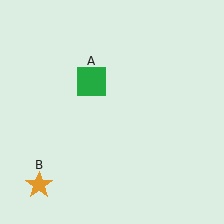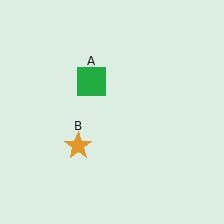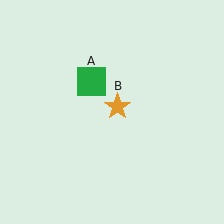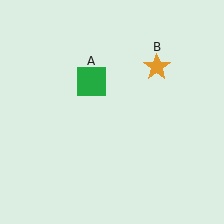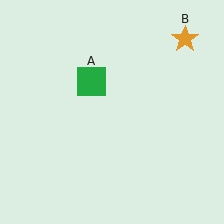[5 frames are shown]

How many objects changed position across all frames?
1 object changed position: orange star (object B).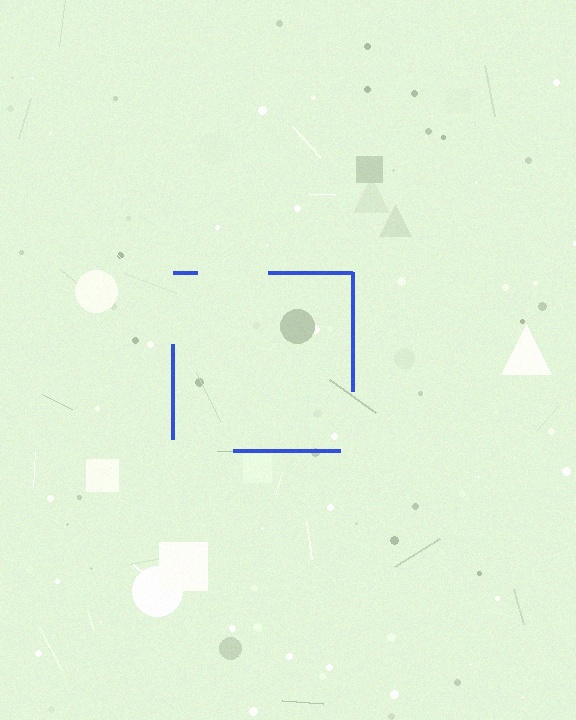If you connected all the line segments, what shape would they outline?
They would outline a square.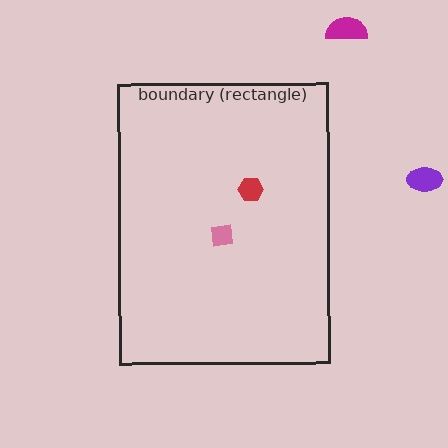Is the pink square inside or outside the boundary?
Inside.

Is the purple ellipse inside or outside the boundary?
Outside.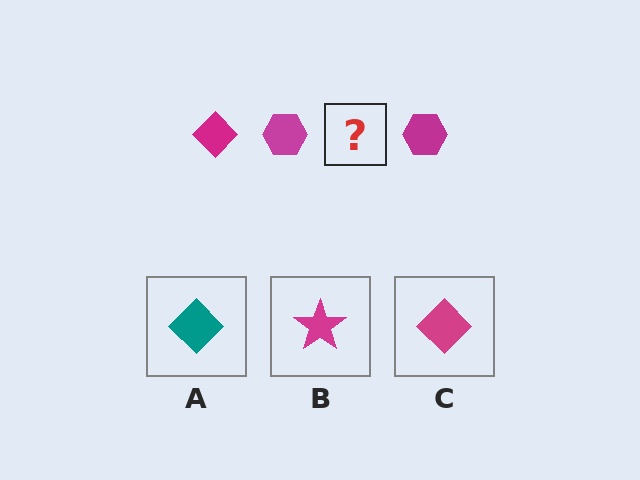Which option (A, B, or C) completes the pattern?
C.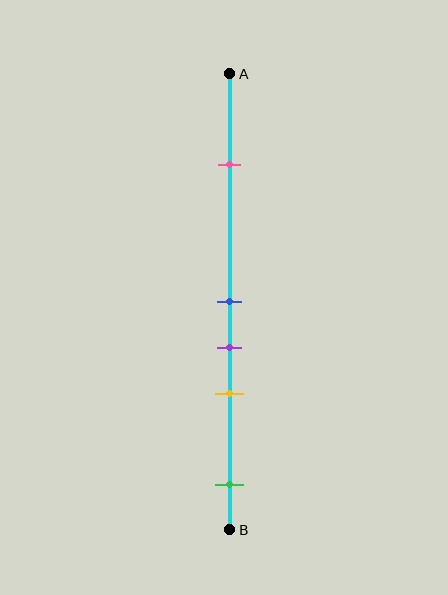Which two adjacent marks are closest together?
The blue and purple marks are the closest adjacent pair.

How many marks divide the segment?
There are 5 marks dividing the segment.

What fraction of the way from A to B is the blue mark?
The blue mark is approximately 50% (0.5) of the way from A to B.